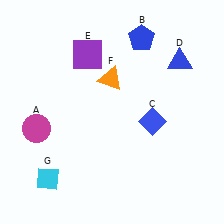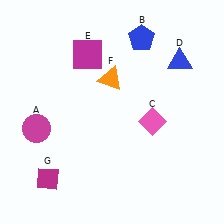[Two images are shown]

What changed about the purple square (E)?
In Image 1, E is purple. In Image 2, it changed to magenta.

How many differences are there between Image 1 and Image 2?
There are 3 differences between the two images.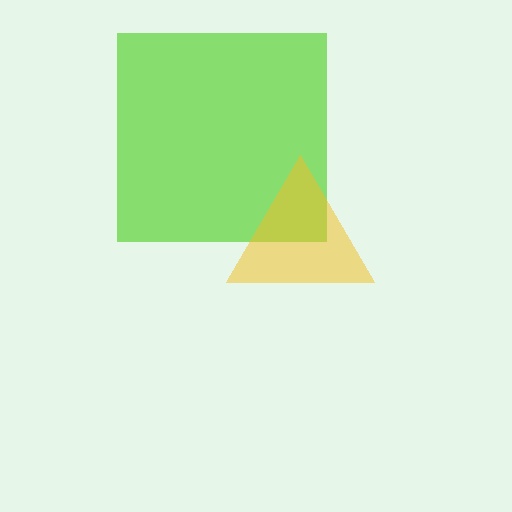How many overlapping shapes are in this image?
There are 2 overlapping shapes in the image.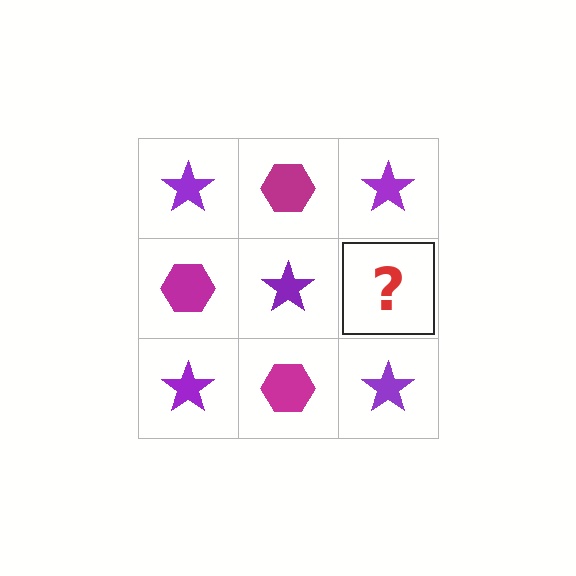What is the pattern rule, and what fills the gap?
The rule is that it alternates purple star and magenta hexagon in a checkerboard pattern. The gap should be filled with a magenta hexagon.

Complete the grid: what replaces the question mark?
The question mark should be replaced with a magenta hexagon.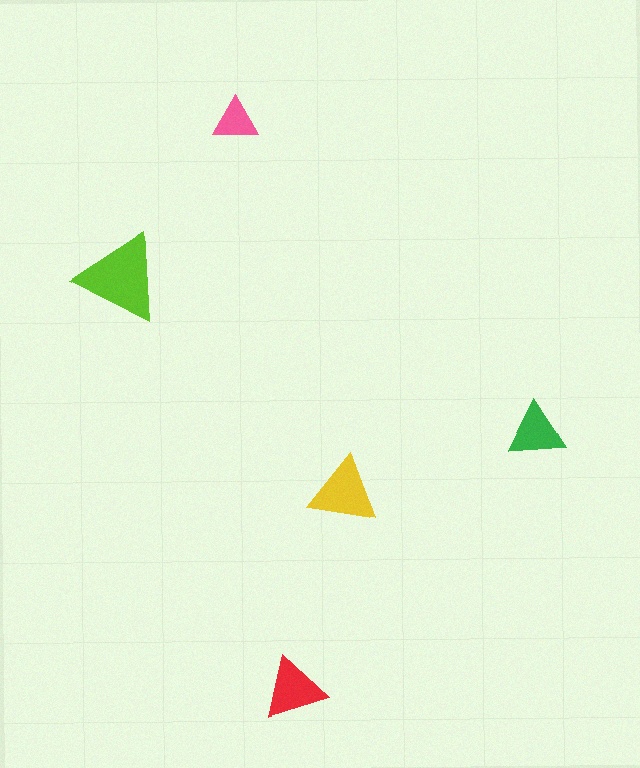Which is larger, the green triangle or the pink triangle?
The green one.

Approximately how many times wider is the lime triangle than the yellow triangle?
About 1.5 times wider.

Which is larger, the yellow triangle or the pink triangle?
The yellow one.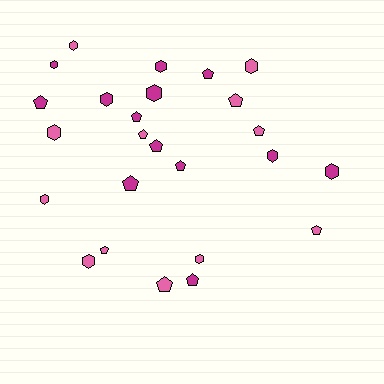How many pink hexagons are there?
There are 6 pink hexagons.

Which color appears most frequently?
Magenta, with 13 objects.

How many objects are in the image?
There are 25 objects.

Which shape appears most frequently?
Pentagon, with 13 objects.